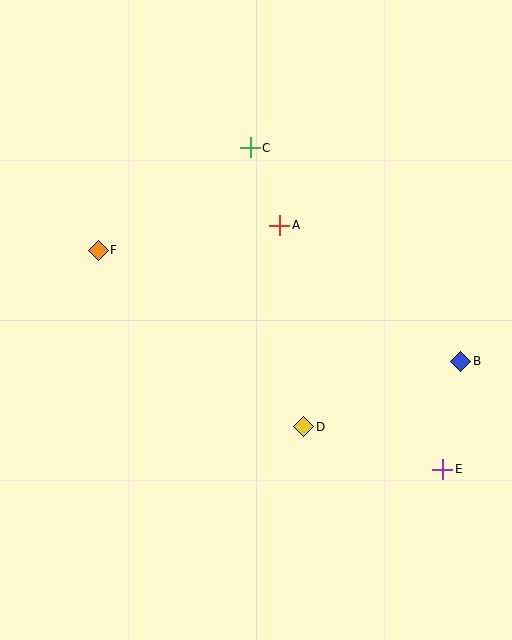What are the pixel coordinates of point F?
Point F is at (98, 250).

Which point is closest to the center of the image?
Point A at (280, 225) is closest to the center.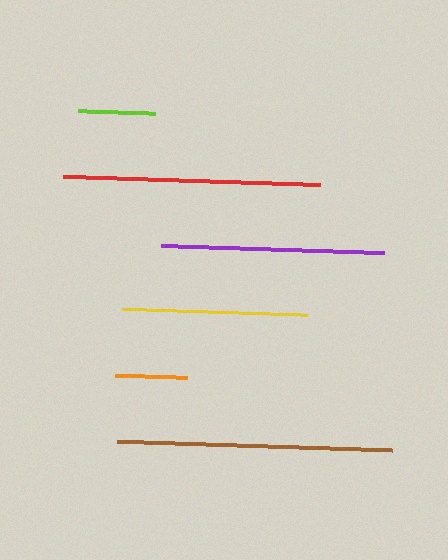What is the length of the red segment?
The red segment is approximately 257 pixels long.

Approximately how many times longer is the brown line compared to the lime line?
The brown line is approximately 3.5 times the length of the lime line.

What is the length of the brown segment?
The brown segment is approximately 275 pixels long.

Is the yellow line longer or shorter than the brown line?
The brown line is longer than the yellow line.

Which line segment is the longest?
The brown line is the longest at approximately 275 pixels.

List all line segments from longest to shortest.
From longest to shortest: brown, red, purple, yellow, lime, orange.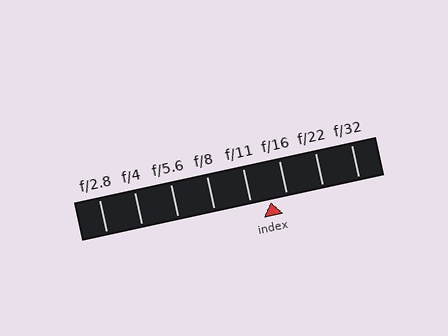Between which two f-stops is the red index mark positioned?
The index mark is between f/11 and f/16.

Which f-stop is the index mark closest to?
The index mark is closest to f/16.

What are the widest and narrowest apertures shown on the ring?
The widest aperture shown is f/2.8 and the narrowest is f/32.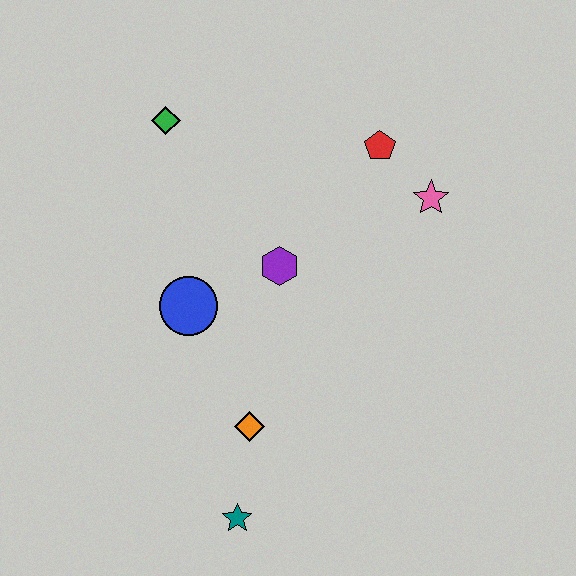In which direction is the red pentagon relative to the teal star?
The red pentagon is above the teal star.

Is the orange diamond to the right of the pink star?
No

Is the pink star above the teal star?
Yes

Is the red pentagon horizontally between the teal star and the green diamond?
No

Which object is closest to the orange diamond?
The teal star is closest to the orange diamond.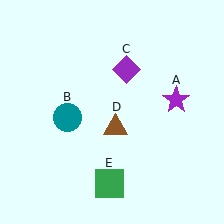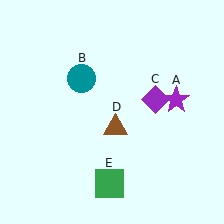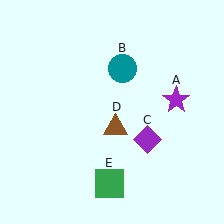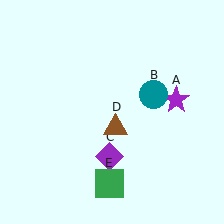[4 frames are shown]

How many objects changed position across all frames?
2 objects changed position: teal circle (object B), purple diamond (object C).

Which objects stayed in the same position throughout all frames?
Purple star (object A) and brown triangle (object D) and green square (object E) remained stationary.